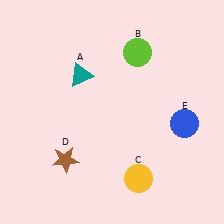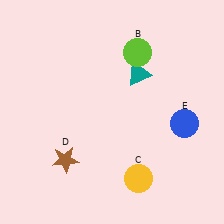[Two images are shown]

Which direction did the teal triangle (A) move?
The teal triangle (A) moved right.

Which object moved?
The teal triangle (A) moved right.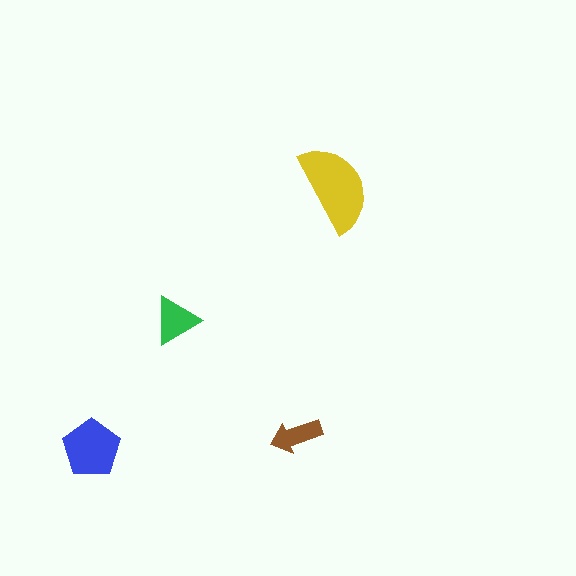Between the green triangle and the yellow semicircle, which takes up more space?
The yellow semicircle.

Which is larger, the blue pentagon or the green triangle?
The blue pentagon.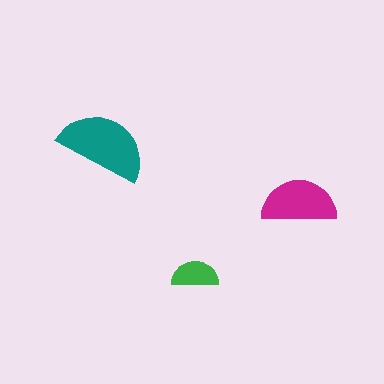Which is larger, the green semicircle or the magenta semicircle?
The magenta one.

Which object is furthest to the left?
The teal semicircle is leftmost.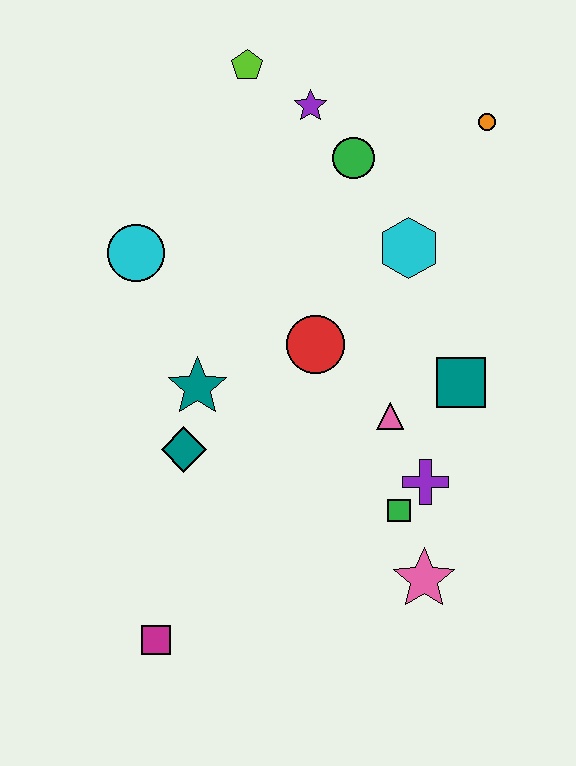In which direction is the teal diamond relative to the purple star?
The teal diamond is below the purple star.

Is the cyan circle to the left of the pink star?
Yes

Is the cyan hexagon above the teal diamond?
Yes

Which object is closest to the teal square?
The pink triangle is closest to the teal square.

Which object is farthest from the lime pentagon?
The magenta square is farthest from the lime pentagon.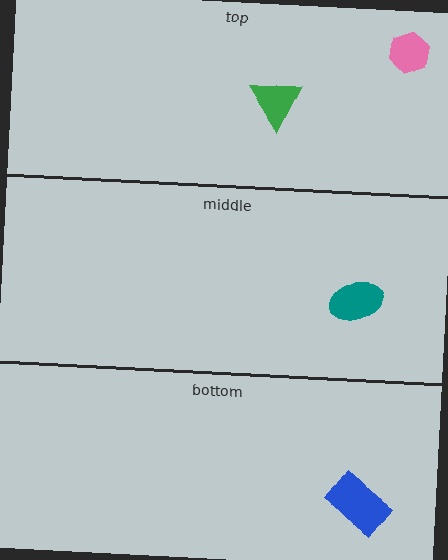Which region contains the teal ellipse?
The middle region.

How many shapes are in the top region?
2.